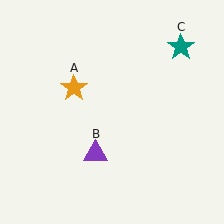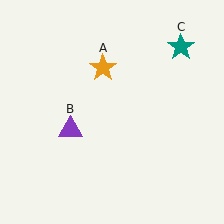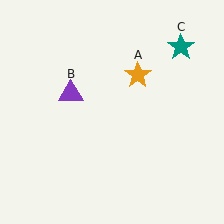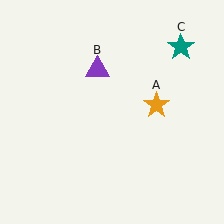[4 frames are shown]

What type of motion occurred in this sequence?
The orange star (object A), purple triangle (object B) rotated clockwise around the center of the scene.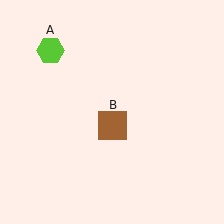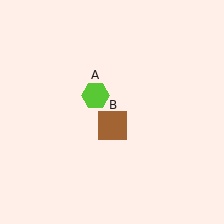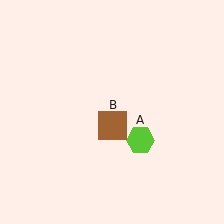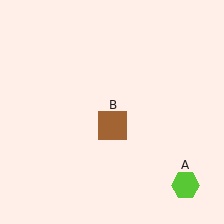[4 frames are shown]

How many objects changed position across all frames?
1 object changed position: lime hexagon (object A).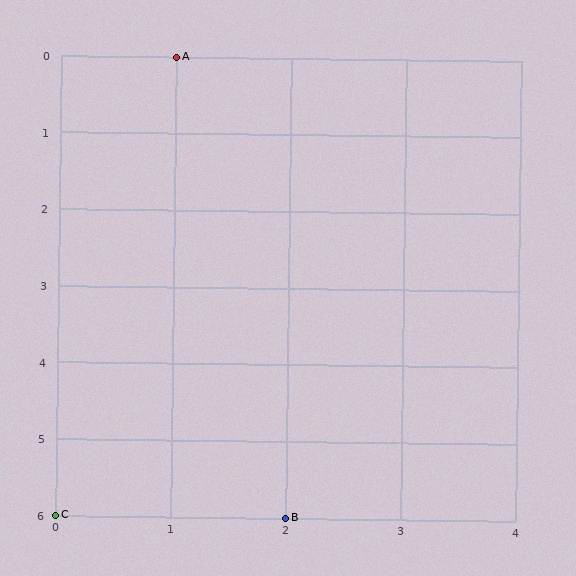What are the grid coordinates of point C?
Point C is at grid coordinates (0, 6).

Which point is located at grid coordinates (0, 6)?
Point C is at (0, 6).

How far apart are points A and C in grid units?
Points A and C are 1 column and 6 rows apart (about 6.1 grid units diagonally).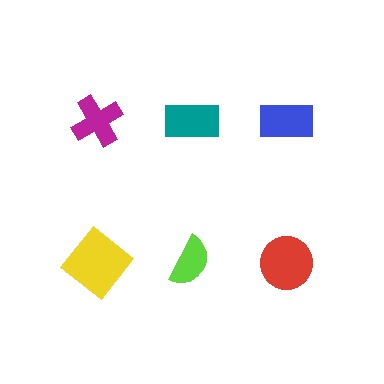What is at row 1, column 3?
A blue rectangle.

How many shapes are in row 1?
3 shapes.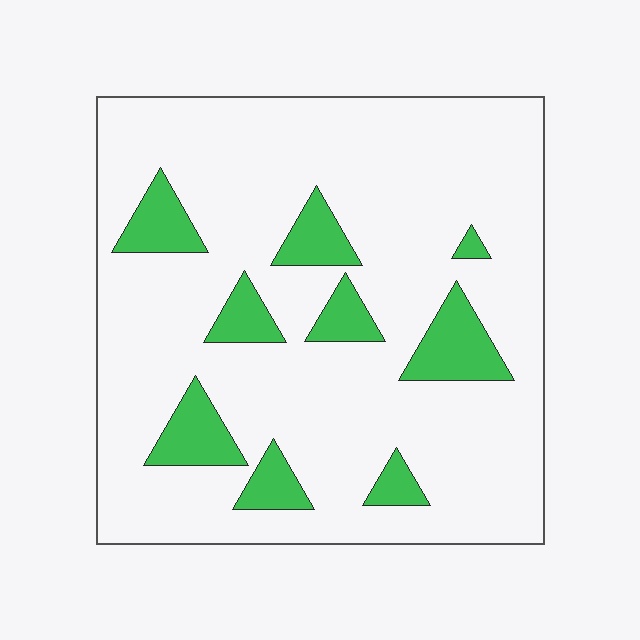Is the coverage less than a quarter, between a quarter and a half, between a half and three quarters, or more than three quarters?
Less than a quarter.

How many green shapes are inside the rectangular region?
9.